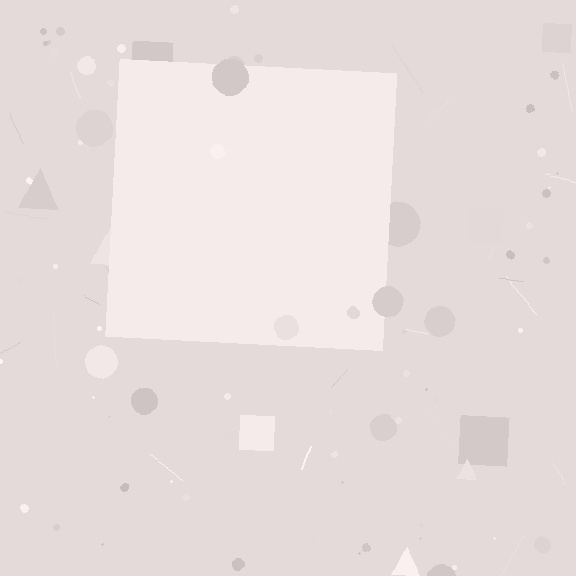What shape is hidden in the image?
A square is hidden in the image.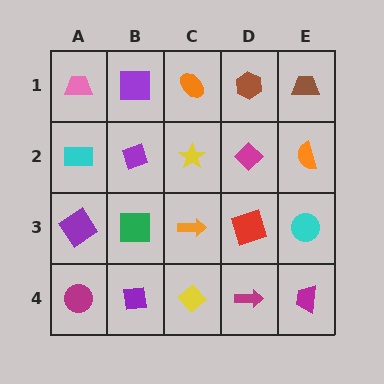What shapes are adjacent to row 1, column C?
A yellow star (row 2, column C), a purple square (row 1, column B), a brown hexagon (row 1, column D).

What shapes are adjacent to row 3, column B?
A purple diamond (row 2, column B), a purple square (row 4, column B), a purple diamond (row 3, column A), an orange arrow (row 3, column C).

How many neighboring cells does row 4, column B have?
3.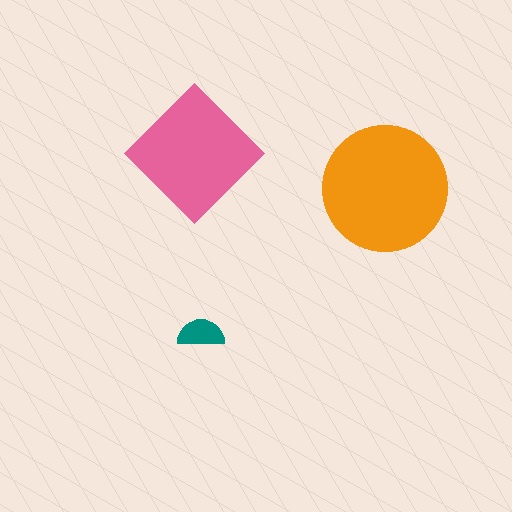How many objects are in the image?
There are 3 objects in the image.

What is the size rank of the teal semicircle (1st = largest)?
3rd.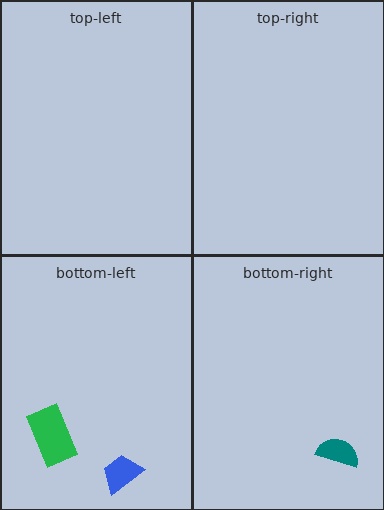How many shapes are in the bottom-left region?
2.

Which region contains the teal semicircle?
The bottom-right region.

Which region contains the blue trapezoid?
The bottom-left region.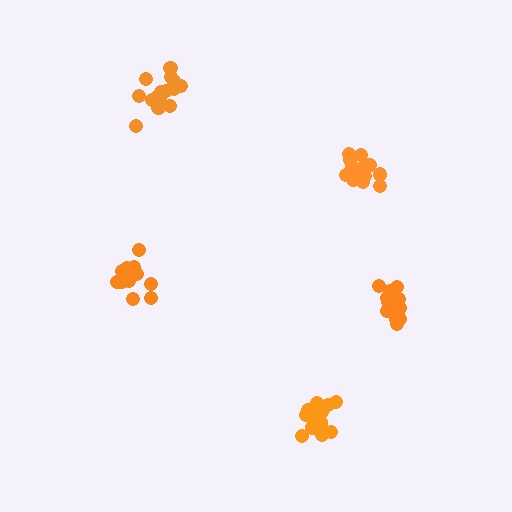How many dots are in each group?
Group 1: 17 dots, Group 2: 17 dots, Group 3: 14 dots, Group 4: 15 dots, Group 5: 12 dots (75 total).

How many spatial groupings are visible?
There are 5 spatial groupings.